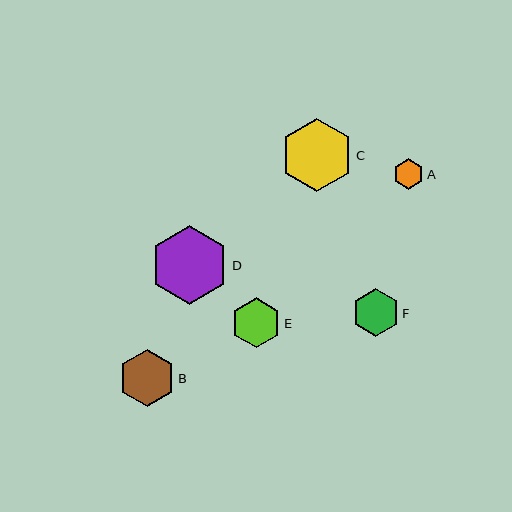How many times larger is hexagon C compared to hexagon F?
Hexagon C is approximately 1.6 times the size of hexagon F.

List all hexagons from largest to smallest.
From largest to smallest: D, C, B, E, F, A.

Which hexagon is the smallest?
Hexagon A is the smallest with a size of approximately 31 pixels.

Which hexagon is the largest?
Hexagon D is the largest with a size of approximately 79 pixels.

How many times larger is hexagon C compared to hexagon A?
Hexagon C is approximately 2.4 times the size of hexagon A.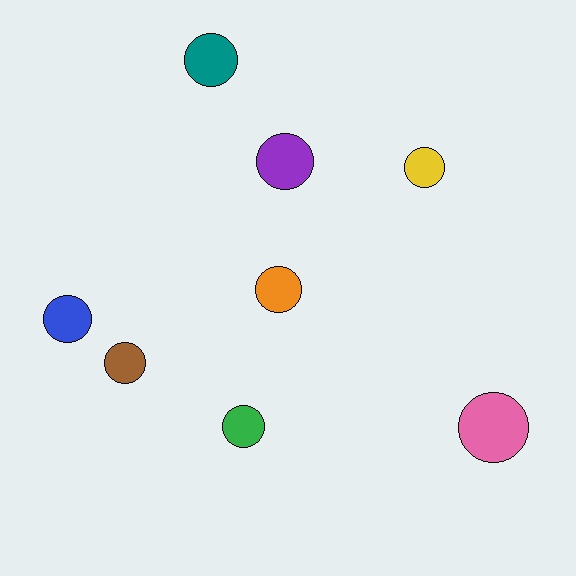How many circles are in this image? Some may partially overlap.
There are 8 circles.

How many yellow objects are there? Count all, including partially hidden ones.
There is 1 yellow object.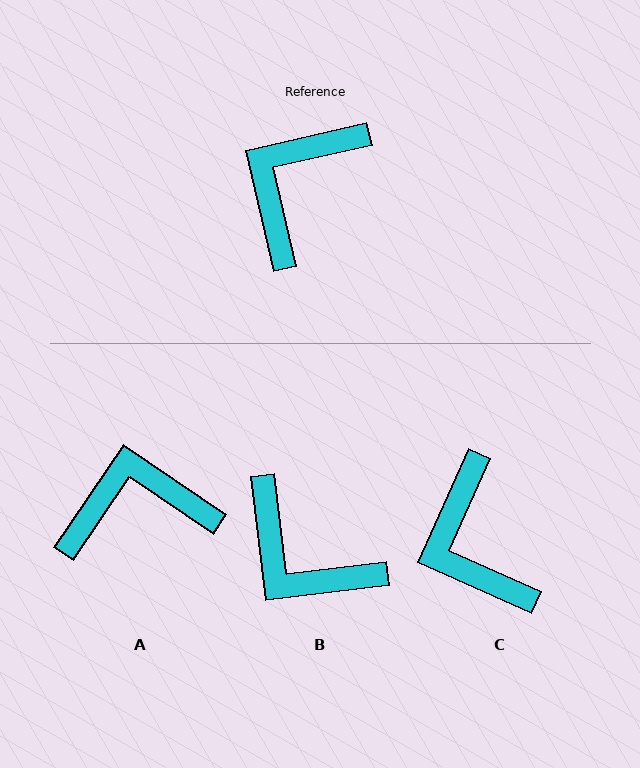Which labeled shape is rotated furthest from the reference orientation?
B, about 84 degrees away.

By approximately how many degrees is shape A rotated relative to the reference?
Approximately 47 degrees clockwise.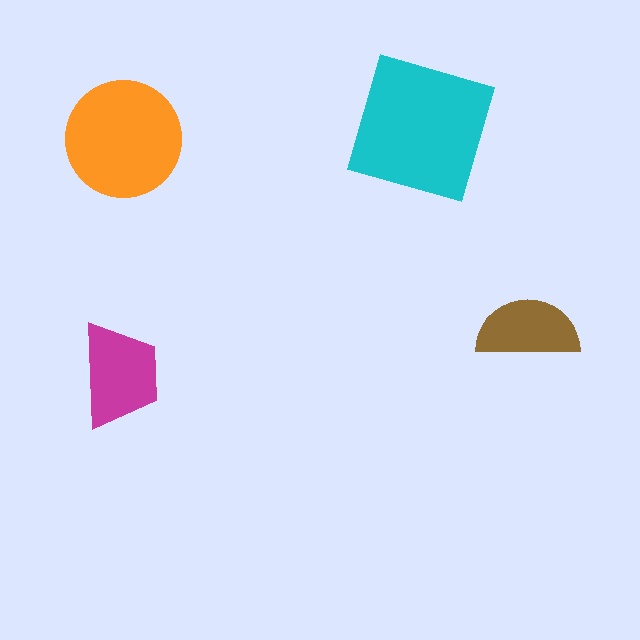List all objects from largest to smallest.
The cyan square, the orange circle, the magenta trapezoid, the brown semicircle.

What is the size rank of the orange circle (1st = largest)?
2nd.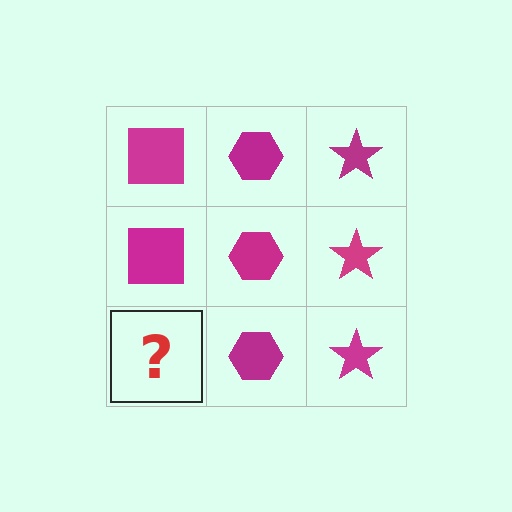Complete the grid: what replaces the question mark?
The question mark should be replaced with a magenta square.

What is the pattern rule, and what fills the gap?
The rule is that each column has a consistent shape. The gap should be filled with a magenta square.